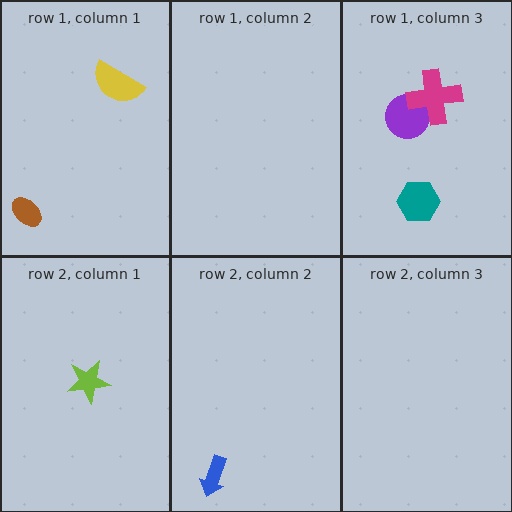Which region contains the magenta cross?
The row 1, column 3 region.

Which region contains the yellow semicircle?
The row 1, column 1 region.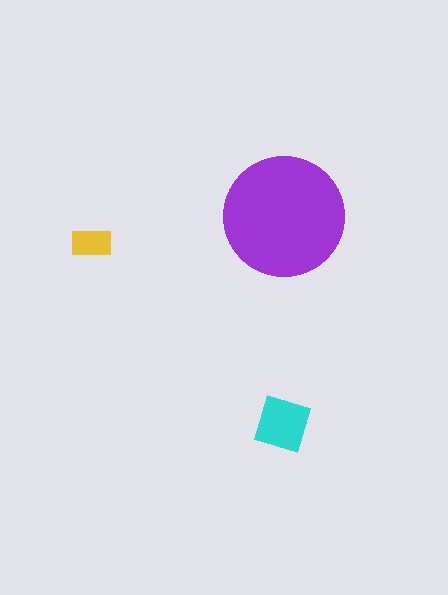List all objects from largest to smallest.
The purple circle, the cyan square, the yellow rectangle.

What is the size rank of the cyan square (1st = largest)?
2nd.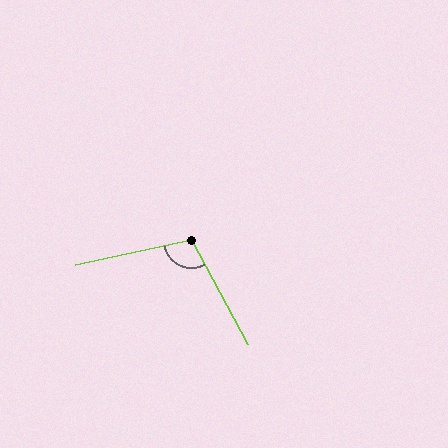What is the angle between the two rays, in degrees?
Approximately 106 degrees.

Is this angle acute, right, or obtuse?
It is obtuse.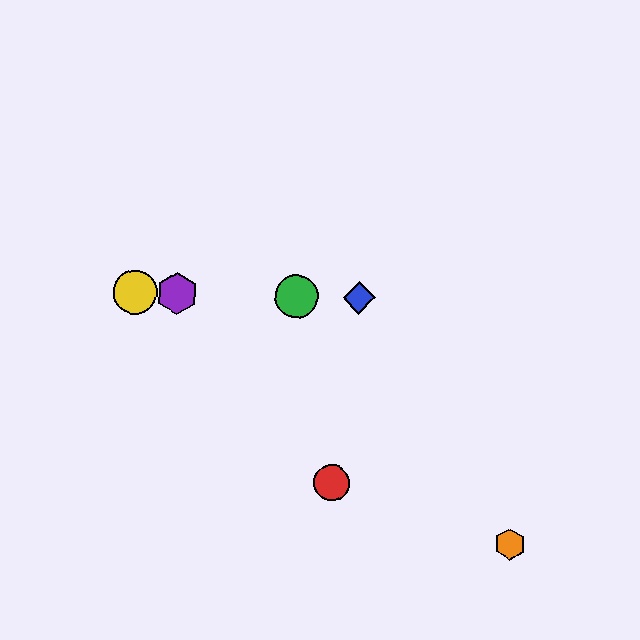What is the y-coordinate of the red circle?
The red circle is at y≈483.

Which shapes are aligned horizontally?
The blue diamond, the green circle, the yellow circle, the purple hexagon are aligned horizontally.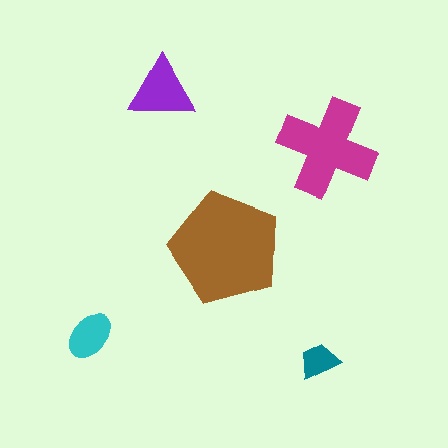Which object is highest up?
The purple triangle is topmost.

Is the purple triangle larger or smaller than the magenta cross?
Smaller.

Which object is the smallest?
The teal trapezoid.